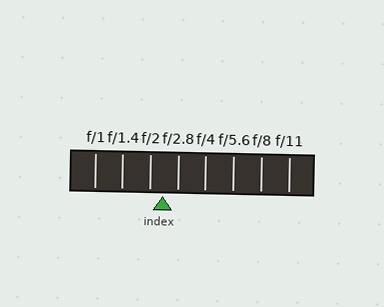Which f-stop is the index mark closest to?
The index mark is closest to f/2.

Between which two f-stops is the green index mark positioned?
The index mark is between f/2 and f/2.8.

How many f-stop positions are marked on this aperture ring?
There are 8 f-stop positions marked.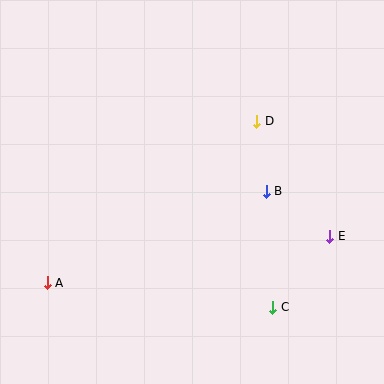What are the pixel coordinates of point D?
Point D is at (257, 121).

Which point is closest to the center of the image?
Point B at (266, 191) is closest to the center.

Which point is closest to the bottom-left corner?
Point A is closest to the bottom-left corner.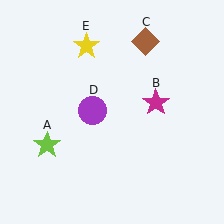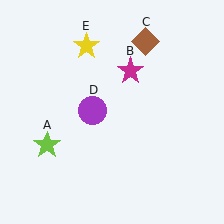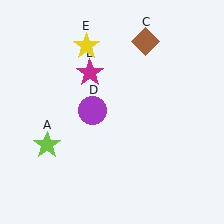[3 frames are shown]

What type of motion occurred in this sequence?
The magenta star (object B) rotated counterclockwise around the center of the scene.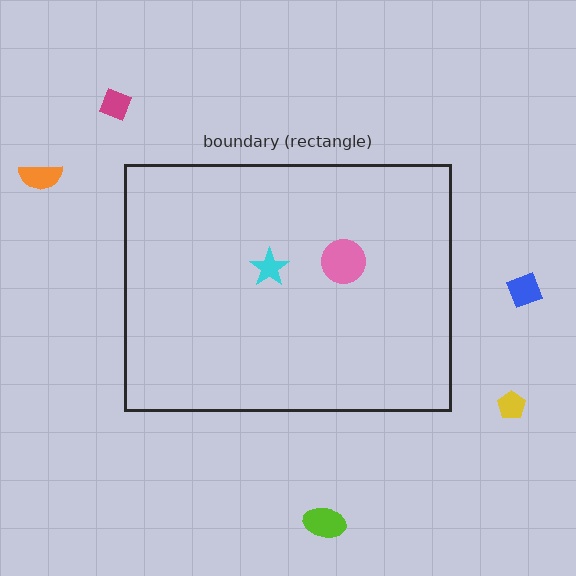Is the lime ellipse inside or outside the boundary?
Outside.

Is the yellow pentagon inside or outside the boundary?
Outside.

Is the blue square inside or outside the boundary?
Outside.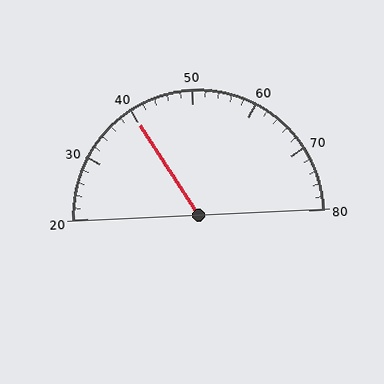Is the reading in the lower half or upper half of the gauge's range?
The reading is in the lower half of the range (20 to 80).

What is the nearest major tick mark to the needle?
The nearest major tick mark is 40.